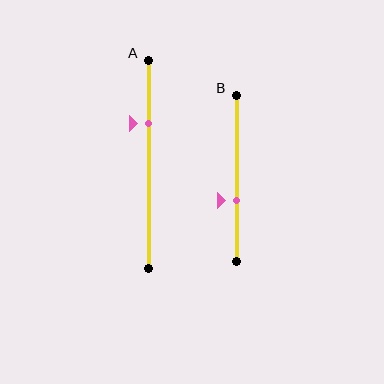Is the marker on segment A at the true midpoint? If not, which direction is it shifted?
No, the marker on segment A is shifted upward by about 20% of the segment length.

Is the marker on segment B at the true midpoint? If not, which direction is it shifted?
No, the marker on segment B is shifted downward by about 14% of the segment length.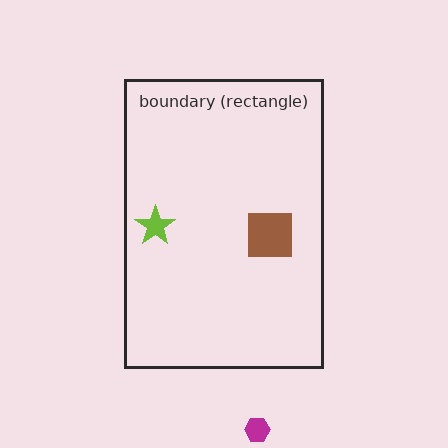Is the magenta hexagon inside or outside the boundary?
Outside.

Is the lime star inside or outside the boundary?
Inside.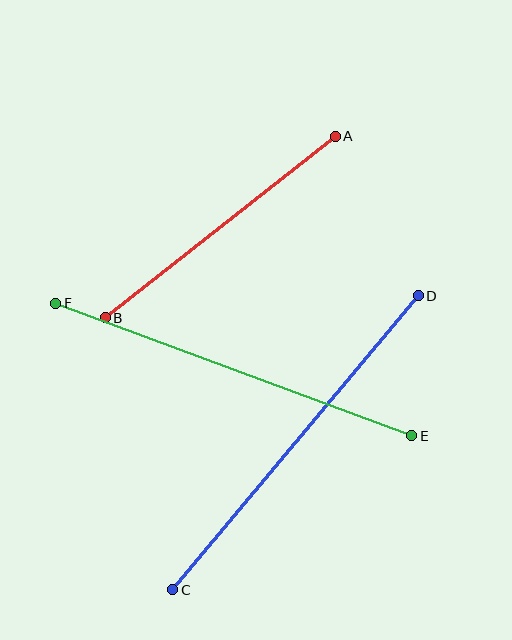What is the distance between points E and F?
The distance is approximately 380 pixels.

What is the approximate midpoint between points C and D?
The midpoint is at approximately (296, 443) pixels.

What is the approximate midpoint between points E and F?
The midpoint is at approximately (234, 370) pixels.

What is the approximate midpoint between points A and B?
The midpoint is at approximately (220, 227) pixels.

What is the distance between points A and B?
The distance is approximately 293 pixels.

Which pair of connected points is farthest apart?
Points C and D are farthest apart.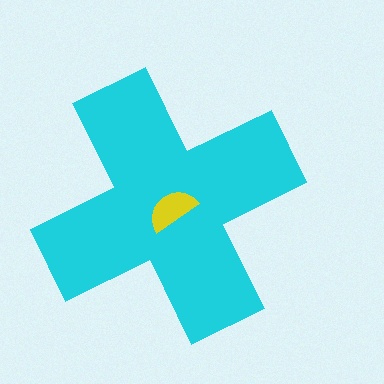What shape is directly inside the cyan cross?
The yellow semicircle.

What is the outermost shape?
The cyan cross.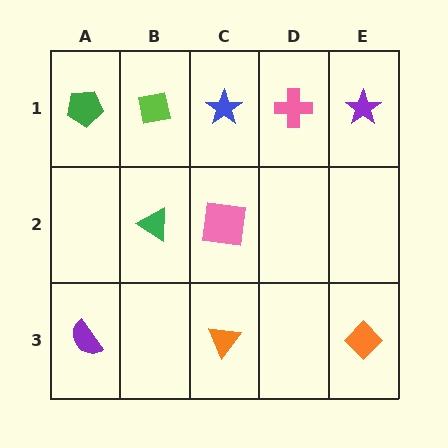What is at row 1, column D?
A pink cross.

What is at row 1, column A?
A green pentagon.